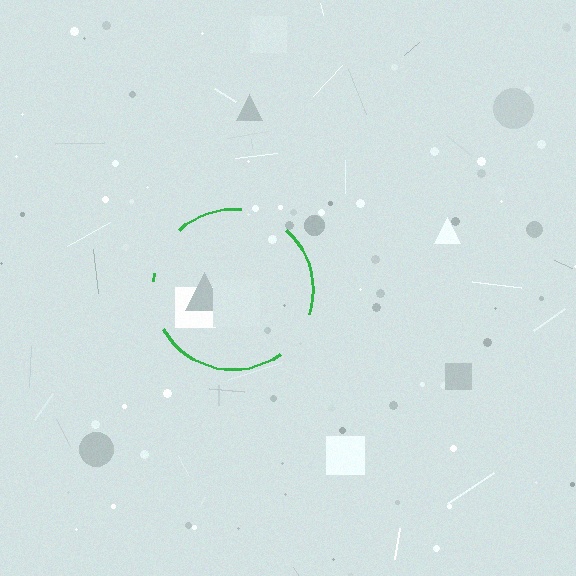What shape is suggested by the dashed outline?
The dashed outline suggests a circle.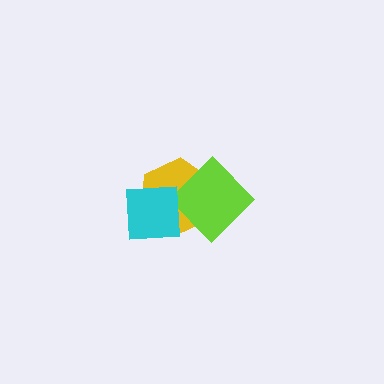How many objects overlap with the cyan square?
1 object overlaps with the cyan square.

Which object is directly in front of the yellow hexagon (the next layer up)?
The lime diamond is directly in front of the yellow hexagon.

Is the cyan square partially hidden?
No, no other shape covers it.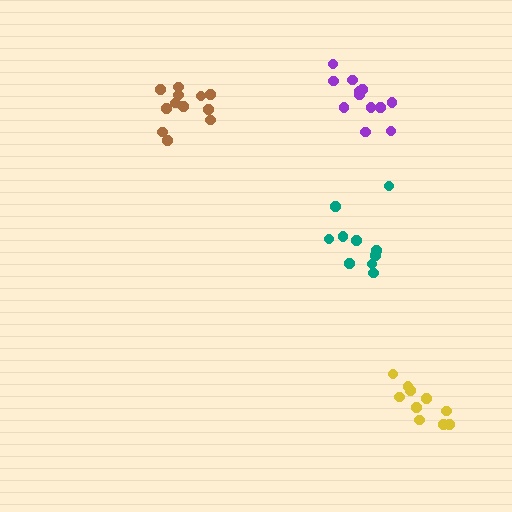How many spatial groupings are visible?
There are 4 spatial groupings.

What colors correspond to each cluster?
The clusters are colored: brown, yellow, purple, teal.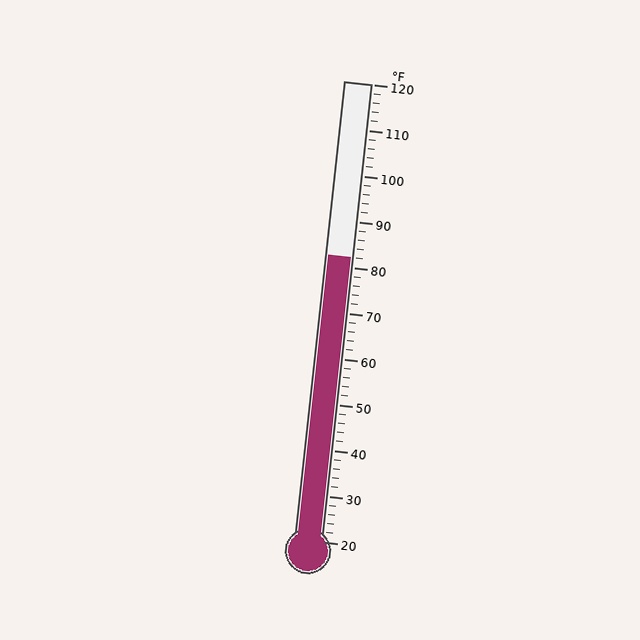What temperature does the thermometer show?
The thermometer shows approximately 82°F.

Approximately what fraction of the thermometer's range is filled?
The thermometer is filled to approximately 60% of its range.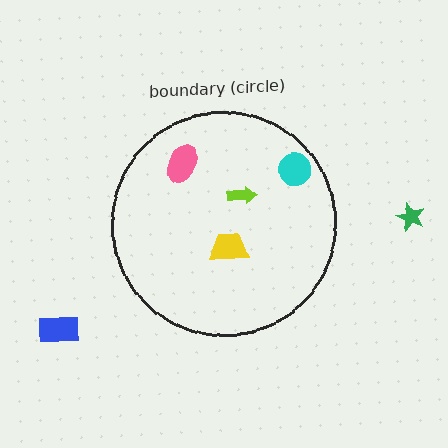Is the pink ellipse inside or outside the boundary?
Inside.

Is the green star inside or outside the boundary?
Outside.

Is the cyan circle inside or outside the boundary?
Inside.